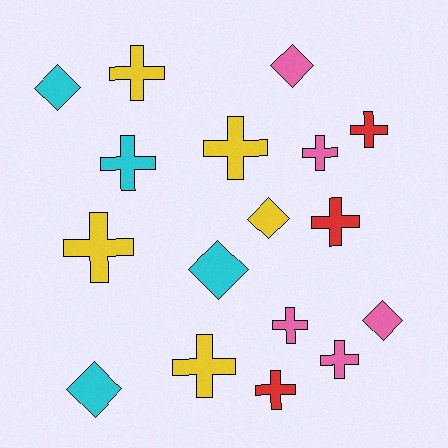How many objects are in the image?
There are 17 objects.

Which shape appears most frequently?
Cross, with 11 objects.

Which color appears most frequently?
Yellow, with 5 objects.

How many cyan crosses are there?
There is 1 cyan cross.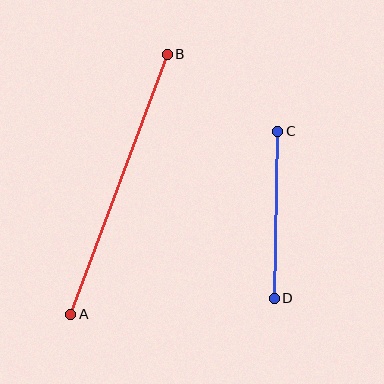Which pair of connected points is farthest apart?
Points A and B are farthest apart.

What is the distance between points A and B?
The distance is approximately 277 pixels.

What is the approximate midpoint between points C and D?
The midpoint is at approximately (276, 215) pixels.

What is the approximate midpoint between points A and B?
The midpoint is at approximately (119, 184) pixels.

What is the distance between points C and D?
The distance is approximately 167 pixels.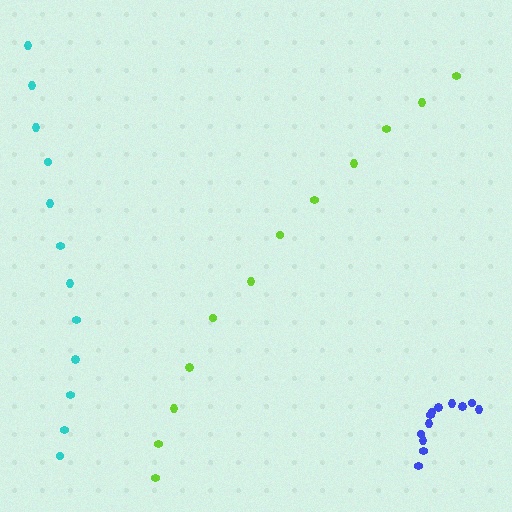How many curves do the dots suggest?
There are 3 distinct paths.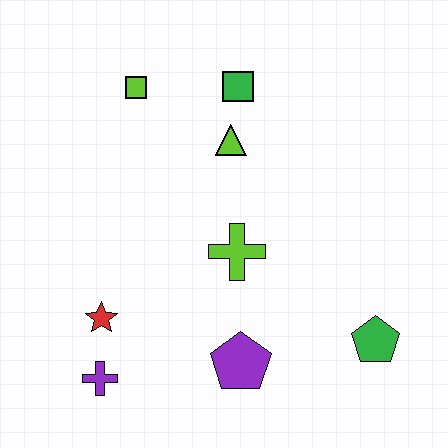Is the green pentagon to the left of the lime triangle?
No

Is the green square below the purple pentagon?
No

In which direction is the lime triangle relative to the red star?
The lime triangle is above the red star.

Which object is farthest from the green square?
The purple cross is farthest from the green square.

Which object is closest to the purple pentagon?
The lime cross is closest to the purple pentagon.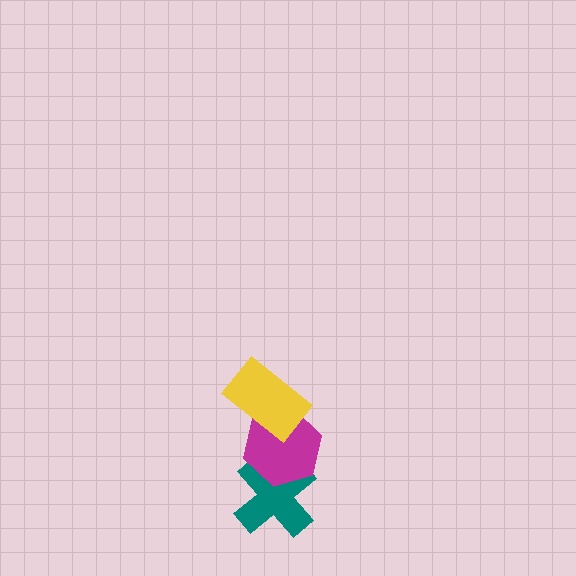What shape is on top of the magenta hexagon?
The yellow rectangle is on top of the magenta hexagon.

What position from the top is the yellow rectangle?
The yellow rectangle is 1st from the top.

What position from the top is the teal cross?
The teal cross is 3rd from the top.